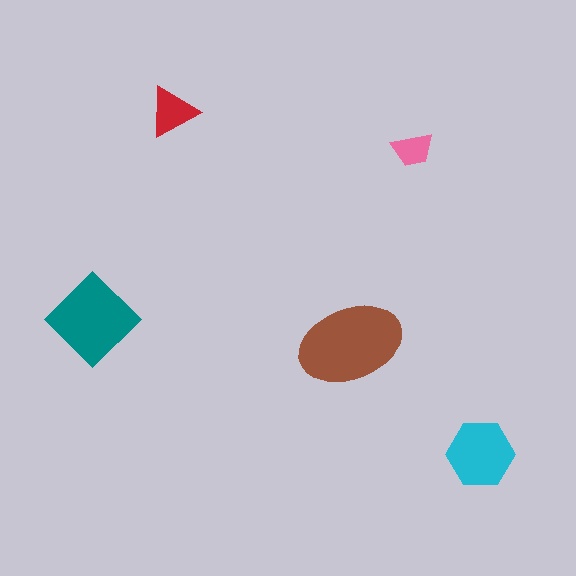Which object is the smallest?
The pink trapezoid.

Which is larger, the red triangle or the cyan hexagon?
The cyan hexagon.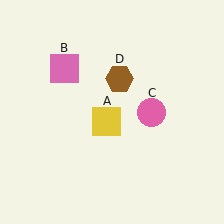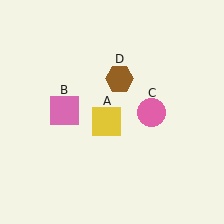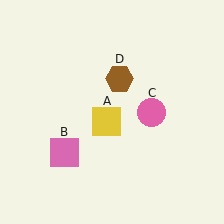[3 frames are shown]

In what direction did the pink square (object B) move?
The pink square (object B) moved down.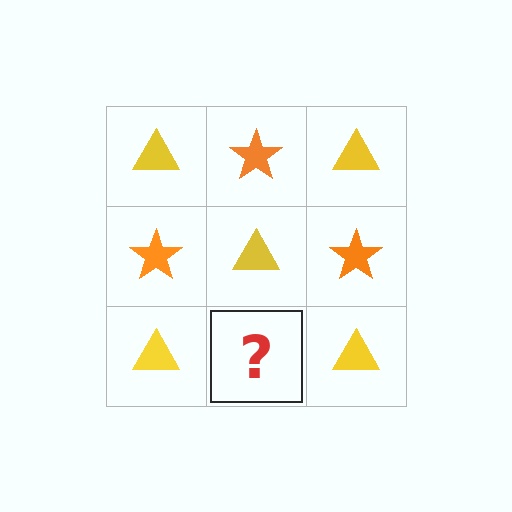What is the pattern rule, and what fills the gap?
The rule is that it alternates yellow triangle and orange star in a checkerboard pattern. The gap should be filled with an orange star.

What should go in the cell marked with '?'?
The missing cell should contain an orange star.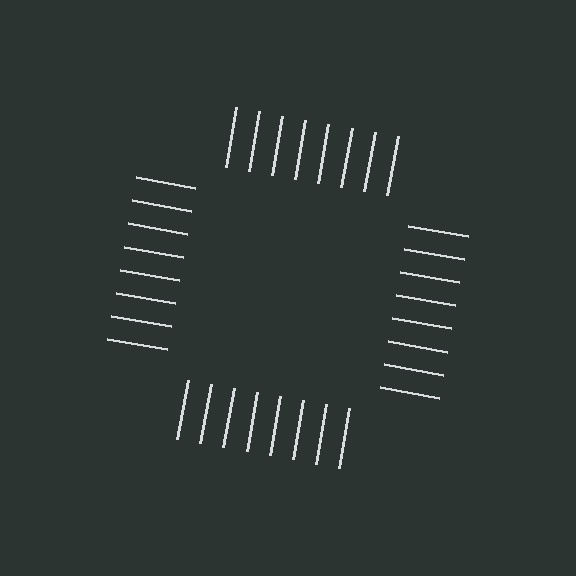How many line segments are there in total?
32 — 8 along each of the 4 edges.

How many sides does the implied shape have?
4 sides — the line-ends trace a square.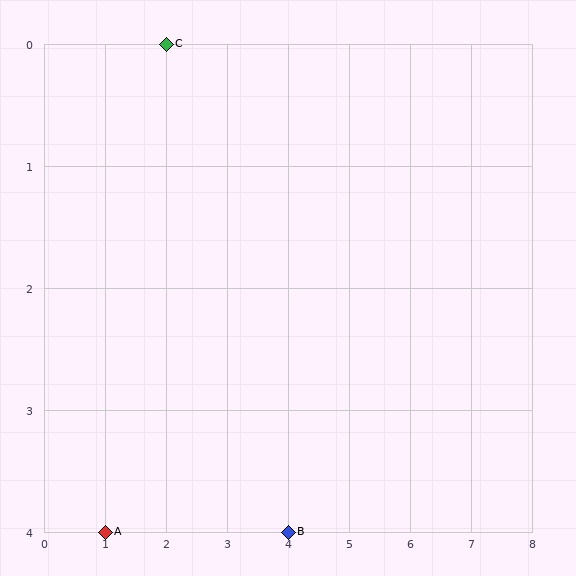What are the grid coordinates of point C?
Point C is at grid coordinates (2, 0).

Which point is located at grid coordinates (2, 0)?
Point C is at (2, 0).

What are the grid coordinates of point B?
Point B is at grid coordinates (4, 4).